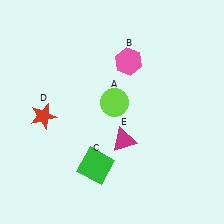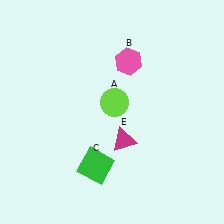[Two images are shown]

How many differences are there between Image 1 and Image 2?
There is 1 difference between the two images.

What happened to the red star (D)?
The red star (D) was removed in Image 2. It was in the bottom-left area of Image 1.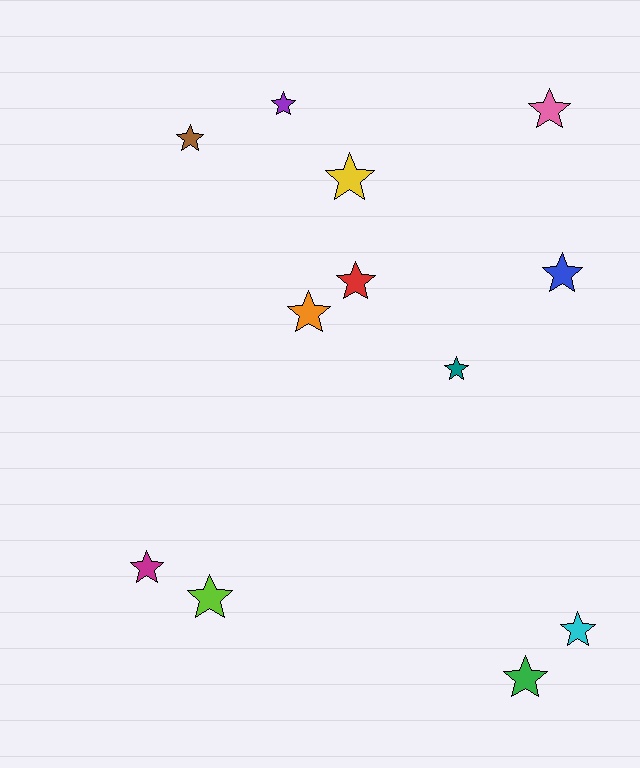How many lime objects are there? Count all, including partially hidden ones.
There is 1 lime object.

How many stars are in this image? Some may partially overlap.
There are 12 stars.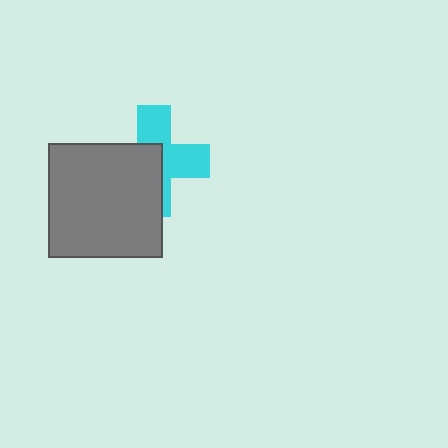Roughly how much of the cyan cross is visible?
About half of it is visible (roughly 49%).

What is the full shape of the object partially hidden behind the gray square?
The partially hidden object is a cyan cross.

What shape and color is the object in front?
The object in front is a gray square.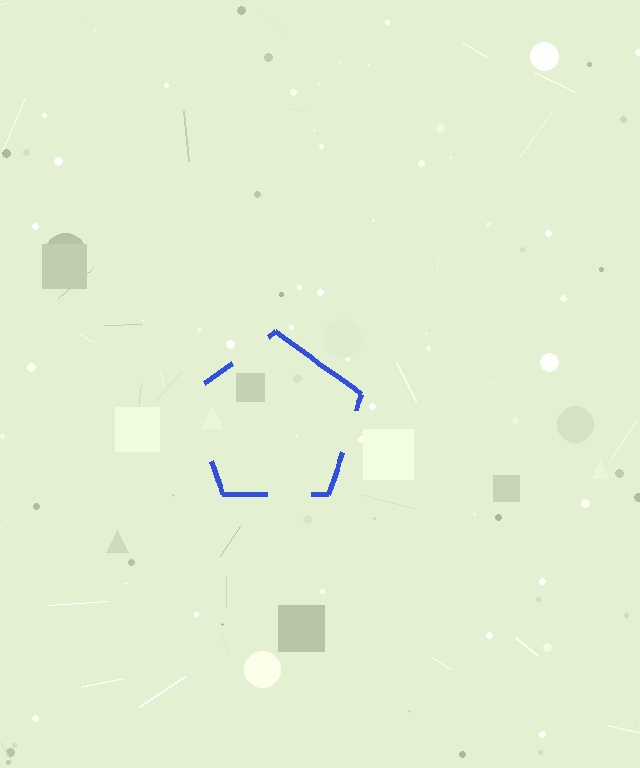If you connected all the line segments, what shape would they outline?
They would outline a pentagon.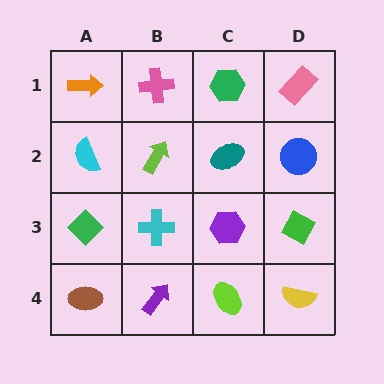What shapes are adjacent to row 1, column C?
A teal ellipse (row 2, column C), a pink cross (row 1, column B), a pink rectangle (row 1, column D).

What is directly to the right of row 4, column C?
A yellow semicircle.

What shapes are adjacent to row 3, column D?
A blue circle (row 2, column D), a yellow semicircle (row 4, column D), a purple hexagon (row 3, column C).